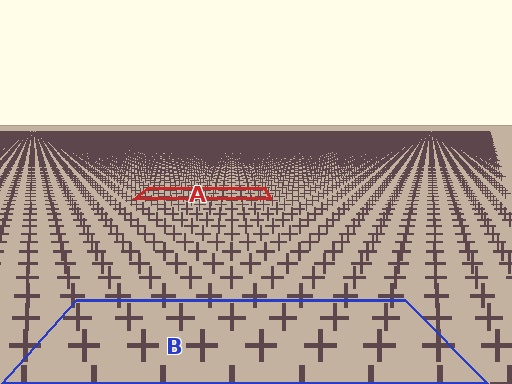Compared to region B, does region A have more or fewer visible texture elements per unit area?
Region A has more texture elements per unit area — they are packed more densely because it is farther away.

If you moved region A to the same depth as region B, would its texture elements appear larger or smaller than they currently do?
They would appear larger. At a closer depth, the same texture elements are projected at a bigger on-screen size.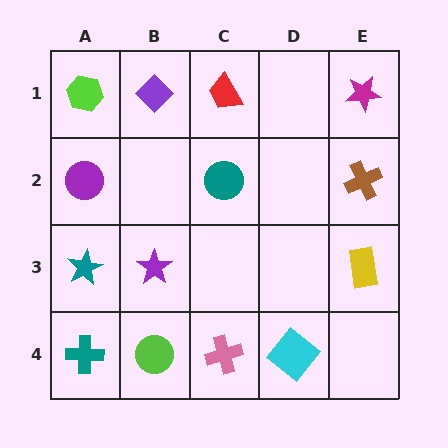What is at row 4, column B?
A lime circle.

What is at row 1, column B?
A purple diamond.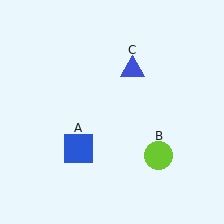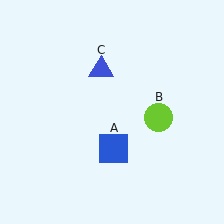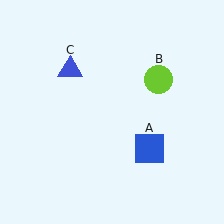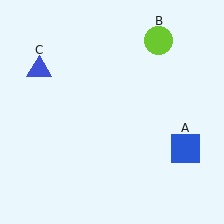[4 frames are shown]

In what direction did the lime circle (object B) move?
The lime circle (object B) moved up.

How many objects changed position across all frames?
3 objects changed position: blue square (object A), lime circle (object B), blue triangle (object C).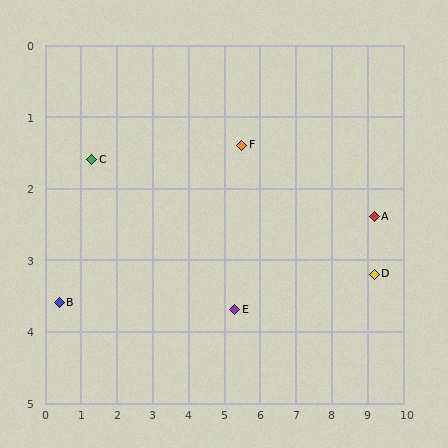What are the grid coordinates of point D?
Point D is at approximately (9.2, 3.2).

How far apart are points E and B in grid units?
Points E and B are about 4.9 grid units apart.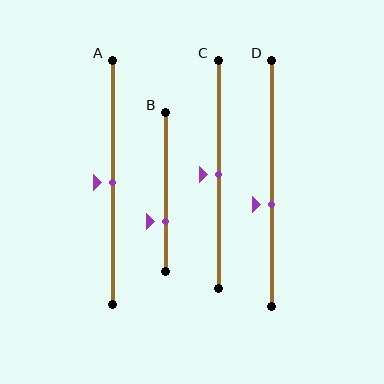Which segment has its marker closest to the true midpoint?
Segment A has its marker closest to the true midpoint.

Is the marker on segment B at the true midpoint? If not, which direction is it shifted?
No, the marker on segment B is shifted downward by about 19% of the segment length.